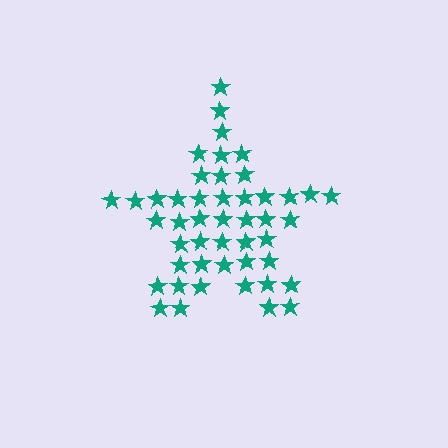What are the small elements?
The small elements are stars.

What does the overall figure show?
The overall figure shows a star.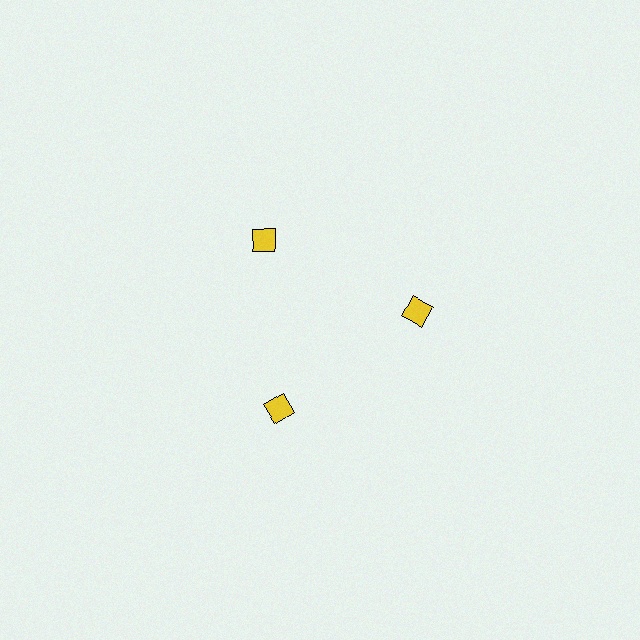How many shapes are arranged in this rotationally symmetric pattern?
There are 3 shapes, arranged in 3 groups of 1.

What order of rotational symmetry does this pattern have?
This pattern has 3-fold rotational symmetry.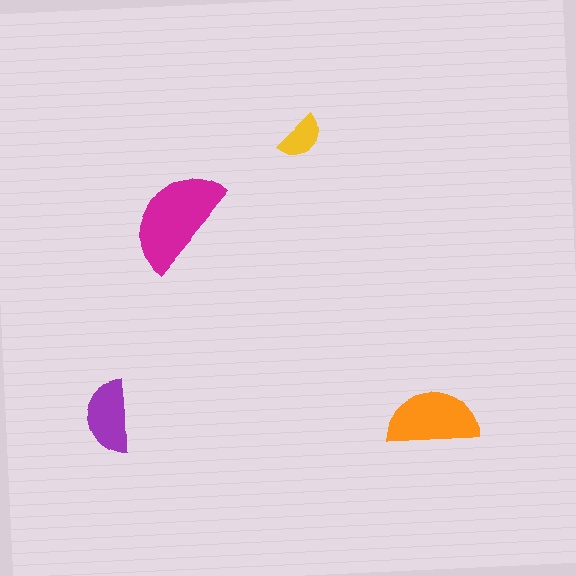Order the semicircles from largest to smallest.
the magenta one, the orange one, the purple one, the yellow one.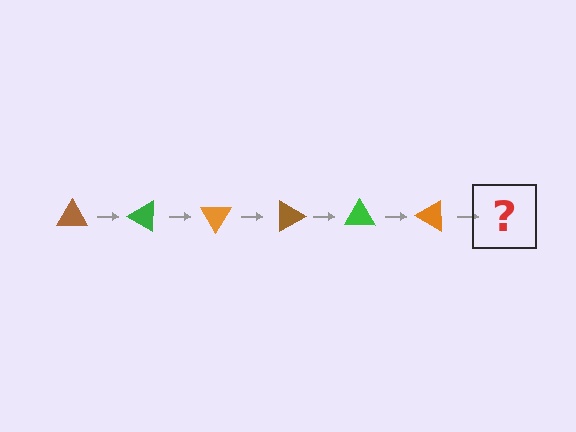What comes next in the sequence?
The next element should be a brown triangle, rotated 180 degrees from the start.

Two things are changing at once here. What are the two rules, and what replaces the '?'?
The two rules are that it rotates 30 degrees each step and the color cycles through brown, green, and orange. The '?' should be a brown triangle, rotated 180 degrees from the start.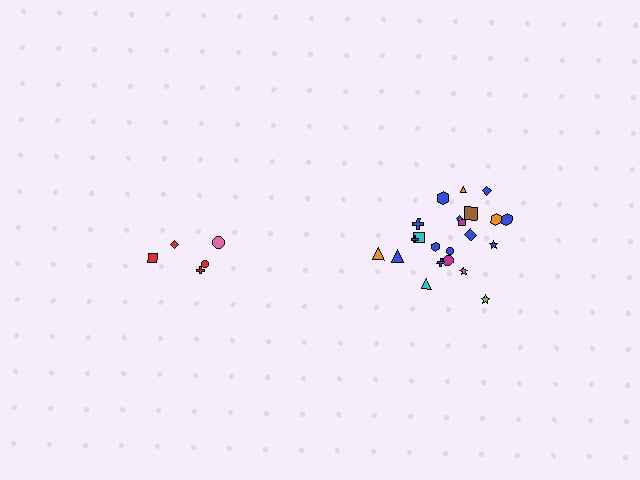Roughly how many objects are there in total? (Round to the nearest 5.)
Roughly 25 objects in total.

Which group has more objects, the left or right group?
The right group.